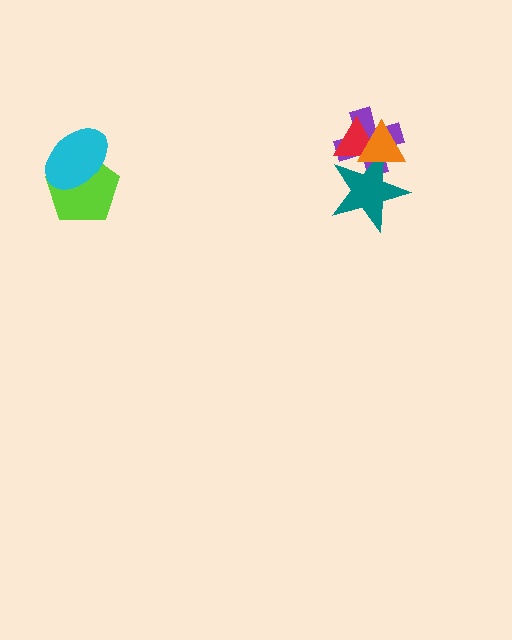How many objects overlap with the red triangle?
3 objects overlap with the red triangle.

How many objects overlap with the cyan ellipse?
1 object overlaps with the cyan ellipse.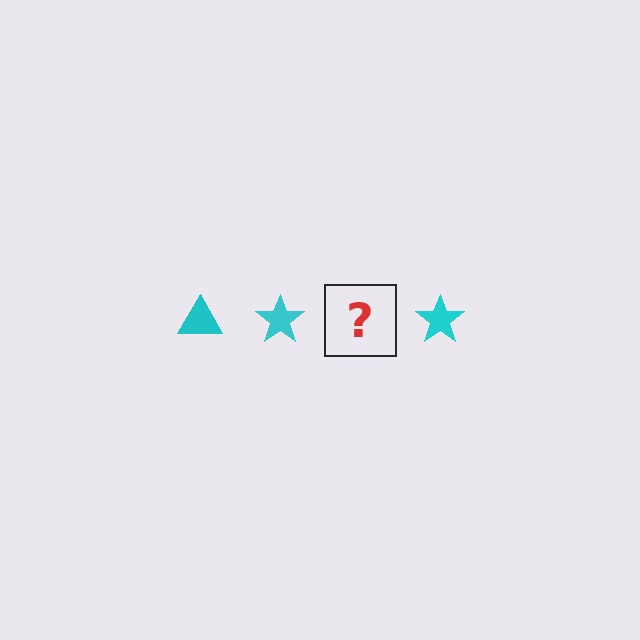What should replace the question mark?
The question mark should be replaced with a cyan triangle.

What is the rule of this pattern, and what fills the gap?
The rule is that the pattern cycles through triangle, star shapes in cyan. The gap should be filled with a cyan triangle.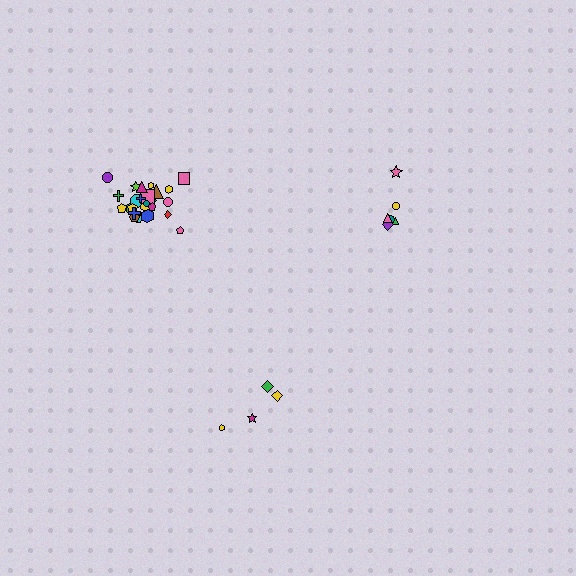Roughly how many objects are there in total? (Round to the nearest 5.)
Roughly 35 objects in total.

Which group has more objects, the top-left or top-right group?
The top-left group.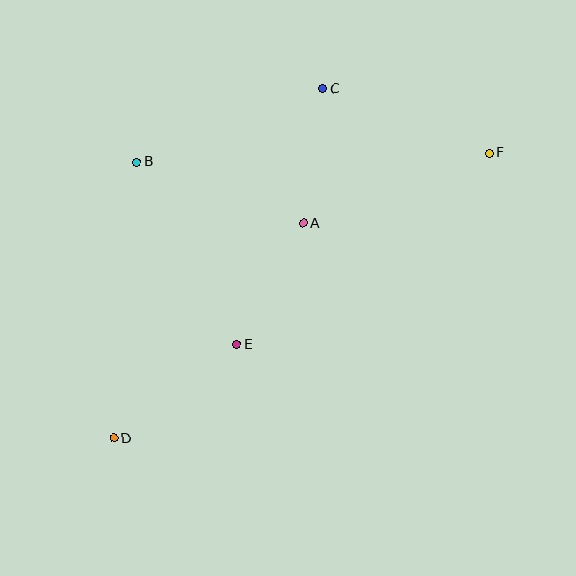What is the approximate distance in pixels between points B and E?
The distance between B and E is approximately 208 pixels.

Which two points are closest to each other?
Points A and C are closest to each other.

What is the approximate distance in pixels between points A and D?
The distance between A and D is approximately 286 pixels.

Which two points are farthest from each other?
Points D and F are farthest from each other.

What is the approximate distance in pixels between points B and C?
The distance between B and C is approximately 200 pixels.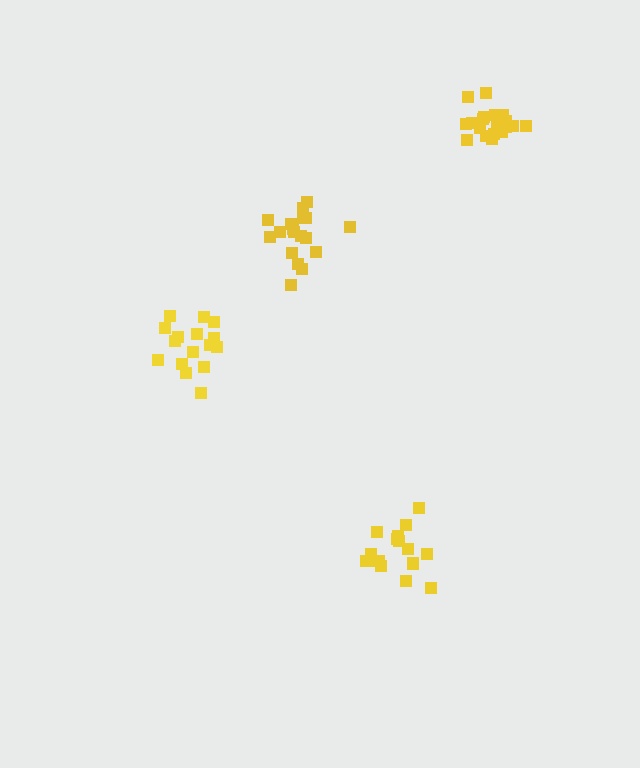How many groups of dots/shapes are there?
There are 4 groups.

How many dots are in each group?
Group 1: 20 dots, Group 2: 17 dots, Group 3: 16 dots, Group 4: 18 dots (71 total).